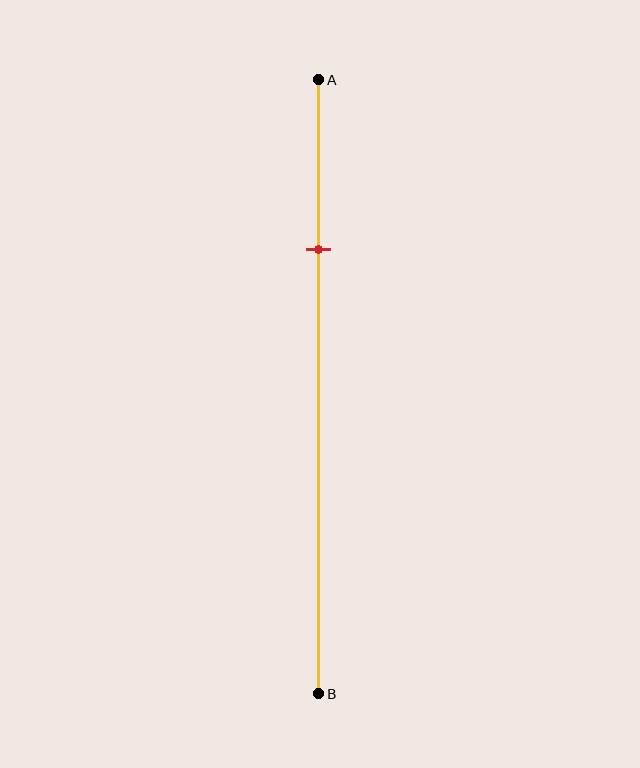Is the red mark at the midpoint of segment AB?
No, the mark is at about 30% from A, not at the 50% midpoint.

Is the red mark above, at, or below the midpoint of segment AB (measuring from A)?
The red mark is above the midpoint of segment AB.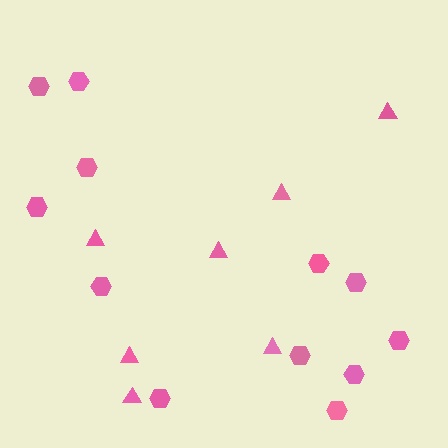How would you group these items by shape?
There are 2 groups: one group of hexagons (12) and one group of triangles (7).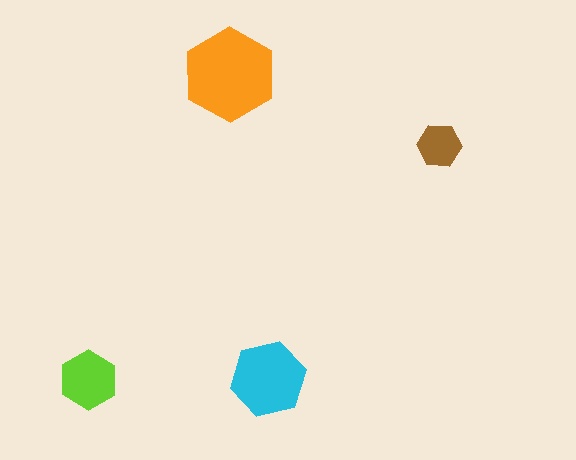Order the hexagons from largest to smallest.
the orange one, the cyan one, the lime one, the brown one.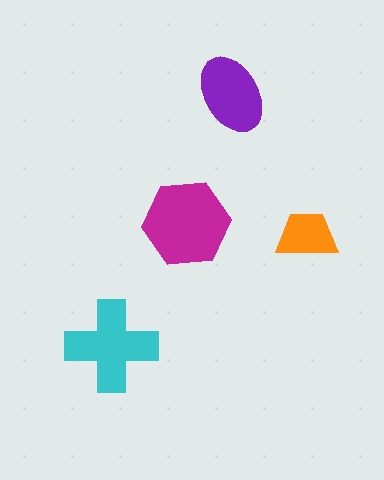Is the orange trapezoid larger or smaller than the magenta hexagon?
Smaller.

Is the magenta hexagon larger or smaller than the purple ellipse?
Larger.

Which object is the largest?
The magenta hexagon.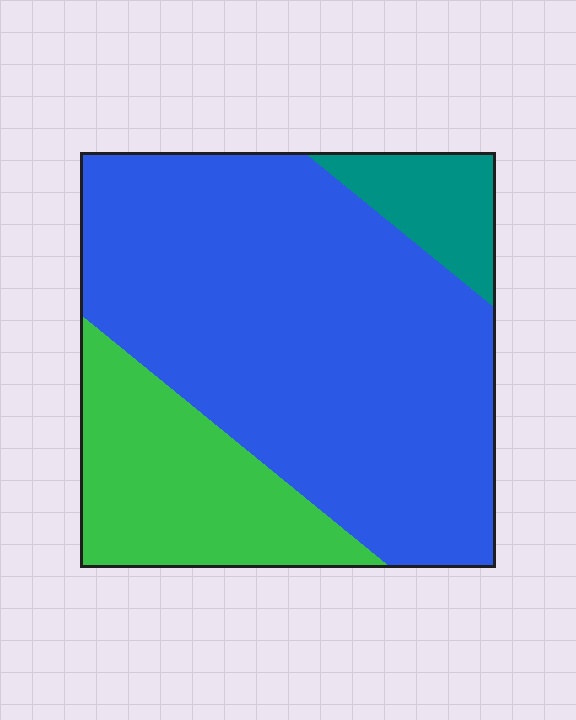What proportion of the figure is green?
Green takes up less than a quarter of the figure.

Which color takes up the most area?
Blue, at roughly 70%.